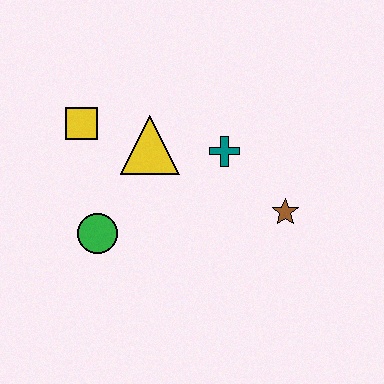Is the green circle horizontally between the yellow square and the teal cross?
Yes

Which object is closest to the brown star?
The teal cross is closest to the brown star.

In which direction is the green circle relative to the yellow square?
The green circle is below the yellow square.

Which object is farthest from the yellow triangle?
The brown star is farthest from the yellow triangle.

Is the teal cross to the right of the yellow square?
Yes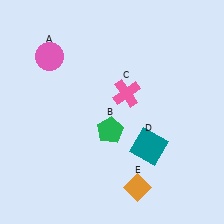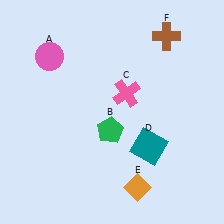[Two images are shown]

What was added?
A brown cross (F) was added in Image 2.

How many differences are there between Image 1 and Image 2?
There is 1 difference between the two images.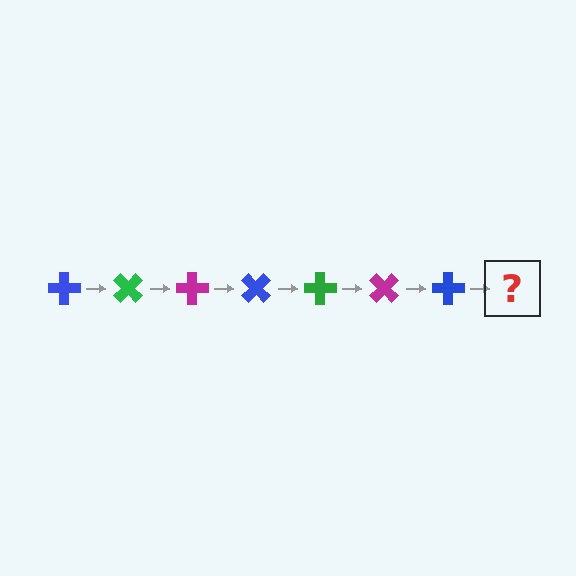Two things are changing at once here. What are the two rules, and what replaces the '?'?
The two rules are that it rotates 45 degrees each step and the color cycles through blue, green, and magenta. The '?' should be a green cross, rotated 315 degrees from the start.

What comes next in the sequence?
The next element should be a green cross, rotated 315 degrees from the start.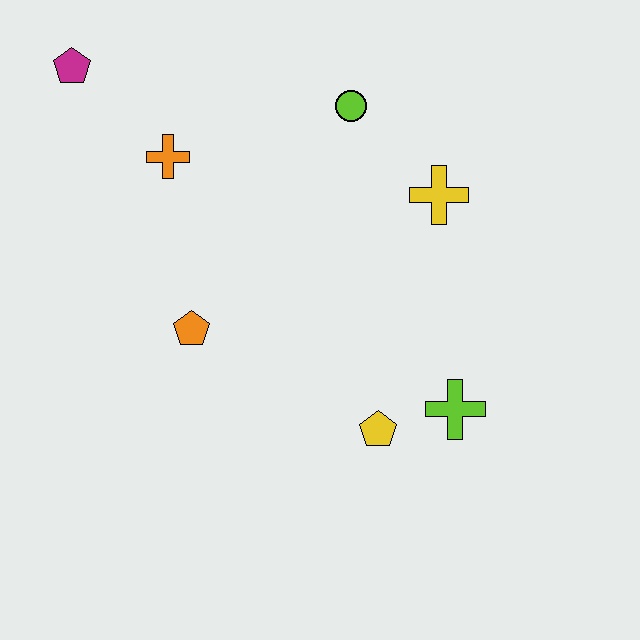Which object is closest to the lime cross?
The yellow pentagon is closest to the lime cross.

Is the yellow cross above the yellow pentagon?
Yes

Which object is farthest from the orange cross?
The lime cross is farthest from the orange cross.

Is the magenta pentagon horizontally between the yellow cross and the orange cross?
No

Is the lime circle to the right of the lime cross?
No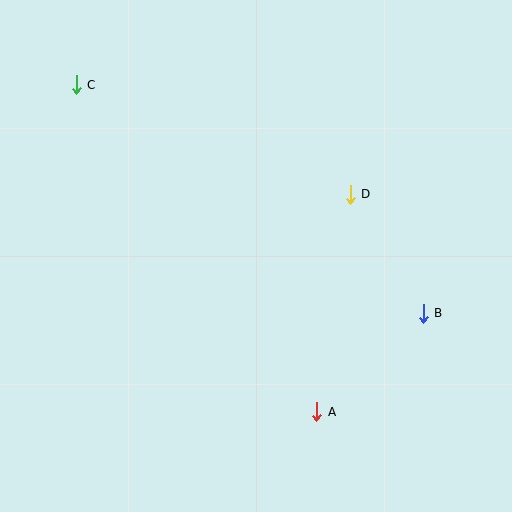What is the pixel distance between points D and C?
The distance between D and C is 295 pixels.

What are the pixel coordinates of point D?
Point D is at (350, 194).